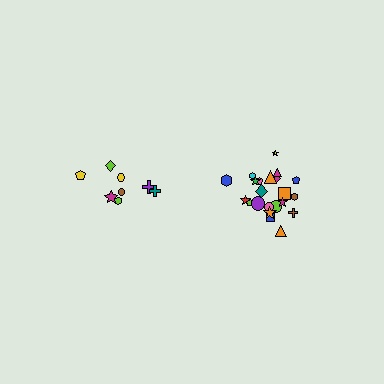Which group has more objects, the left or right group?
The right group.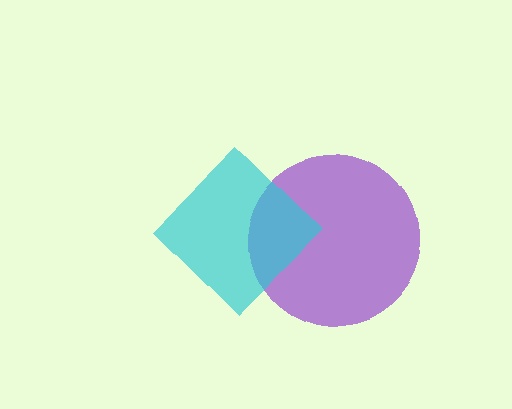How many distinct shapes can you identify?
There are 2 distinct shapes: a purple circle, a cyan diamond.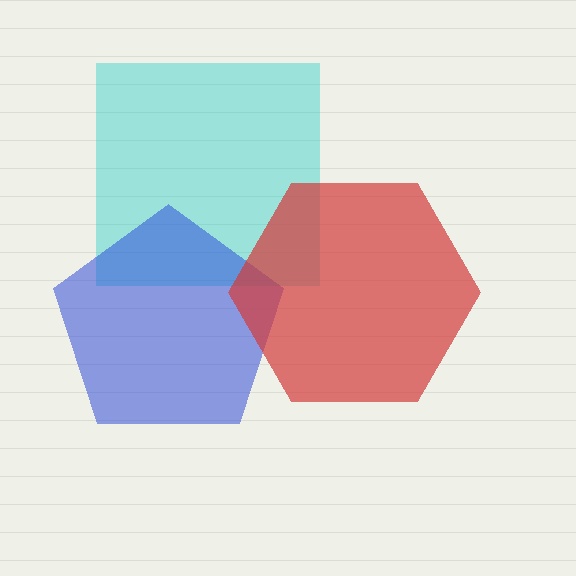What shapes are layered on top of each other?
The layered shapes are: a cyan square, a blue pentagon, a red hexagon.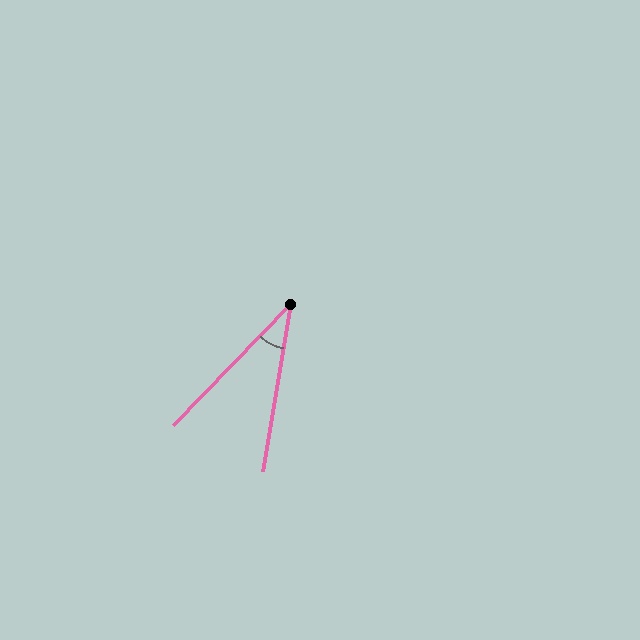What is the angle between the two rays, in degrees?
Approximately 34 degrees.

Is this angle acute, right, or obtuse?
It is acute.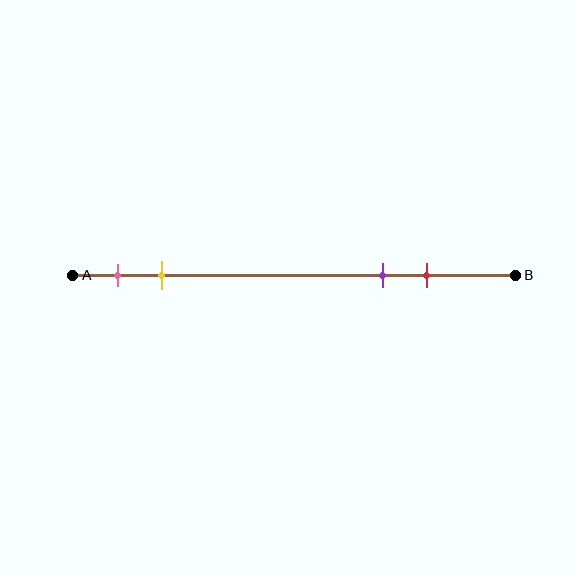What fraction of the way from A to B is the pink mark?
The pink mark is approximately 10% (0.1) of the way from A to B.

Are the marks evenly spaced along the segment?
No, the marks are not evenly spaced.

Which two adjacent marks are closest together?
The pink and yellow marks are the closest adjacent pair.